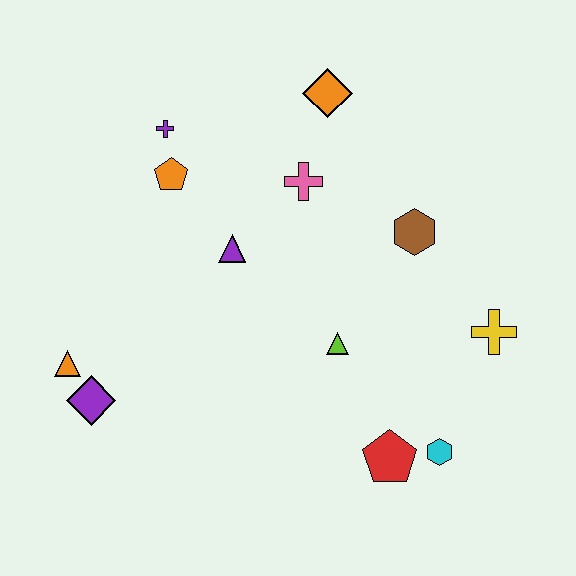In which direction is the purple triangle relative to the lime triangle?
The purple triangle is to the left of the lime triangle.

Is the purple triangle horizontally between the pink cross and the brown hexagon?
No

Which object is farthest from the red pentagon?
The purple cross is farthest from the red pentagon.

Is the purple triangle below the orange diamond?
Yes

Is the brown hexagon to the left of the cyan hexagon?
Yes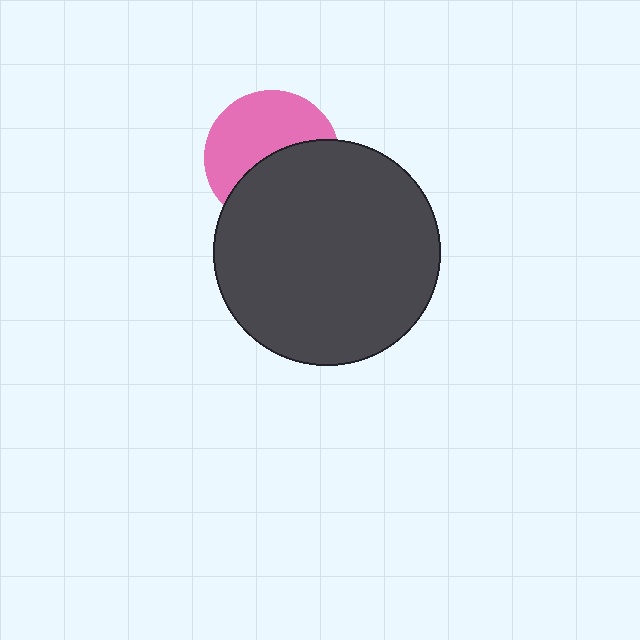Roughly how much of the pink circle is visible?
About half of it is visible (roughly 53%).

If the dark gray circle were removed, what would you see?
You would see the complete pink circle.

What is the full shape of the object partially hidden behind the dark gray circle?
The partially hidden object is a pink circle.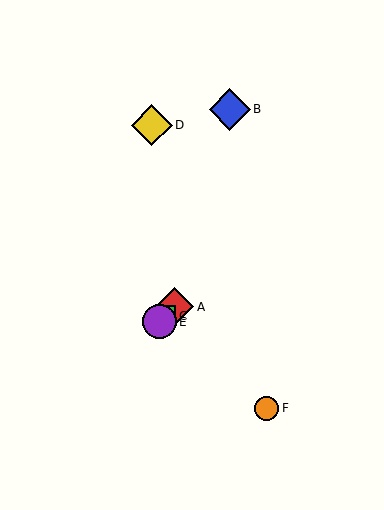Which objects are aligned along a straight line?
Objects A, C, E are aligned along a straight line.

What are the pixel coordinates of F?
Object F is at (267, 408).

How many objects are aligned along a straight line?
3 objects (A, C, E) are aligned along a straight line.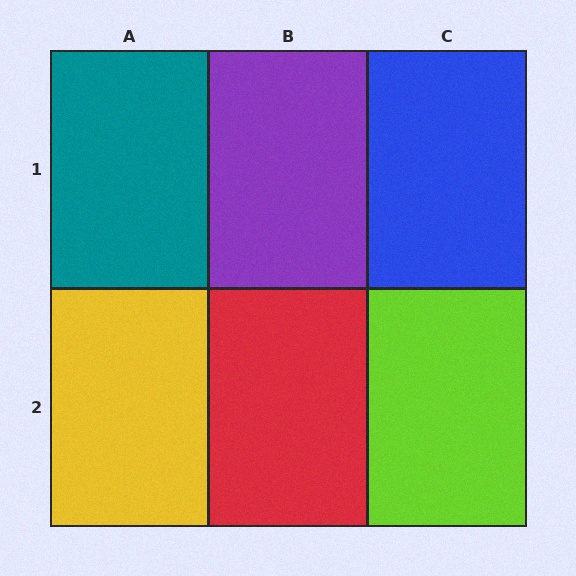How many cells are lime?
1 cell is lime.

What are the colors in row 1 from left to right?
Teal, purple, blue.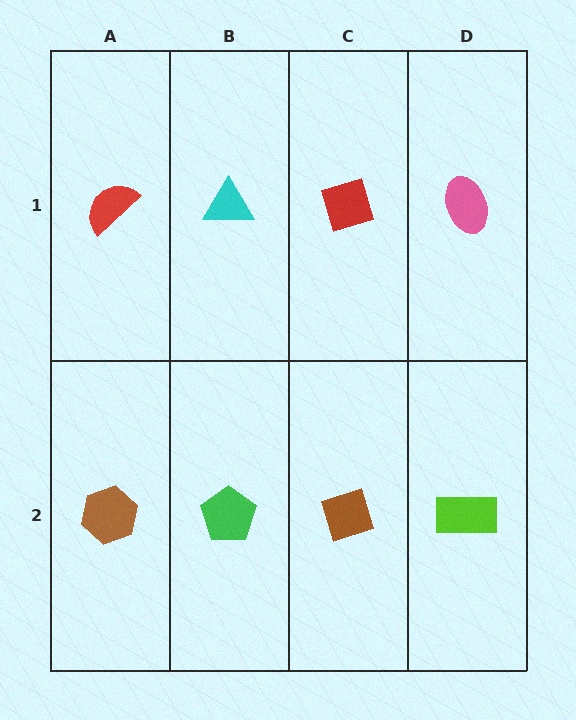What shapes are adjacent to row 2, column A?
A red semicircle (row 1, column A), a green pentagon (row 2, column B).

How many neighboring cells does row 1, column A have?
2.